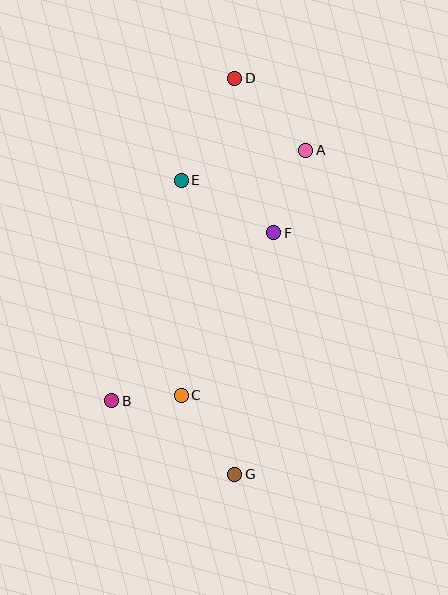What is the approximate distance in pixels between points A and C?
The distance between A and C is approximately 275 pixels.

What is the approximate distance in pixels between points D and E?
The distance between D and E is approximately 115 pixels.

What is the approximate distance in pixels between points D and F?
The distance between D and F is approximately 159 pixels.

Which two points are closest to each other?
Points B and C are closest to each other.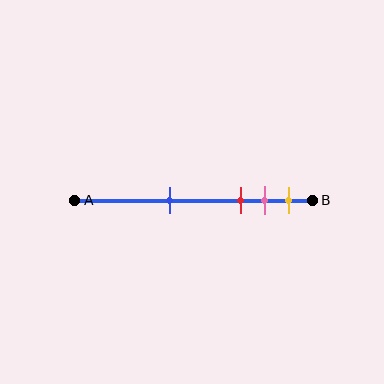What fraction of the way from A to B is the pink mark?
The pink mark is approximately 80% (0.8) of the way from A to B.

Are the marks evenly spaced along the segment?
No, the marks are not evenly spaced.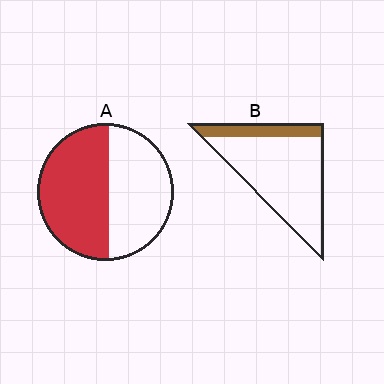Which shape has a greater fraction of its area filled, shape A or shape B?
Shape A.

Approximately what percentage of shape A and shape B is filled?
A is approximately 55% and B is approximately 20%.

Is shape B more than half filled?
No.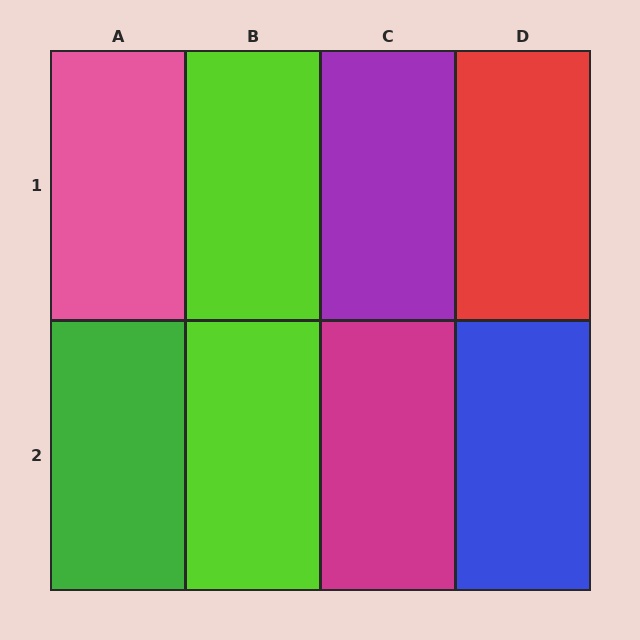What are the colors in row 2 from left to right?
Green, lime, magenta, blue.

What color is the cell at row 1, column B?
Lime.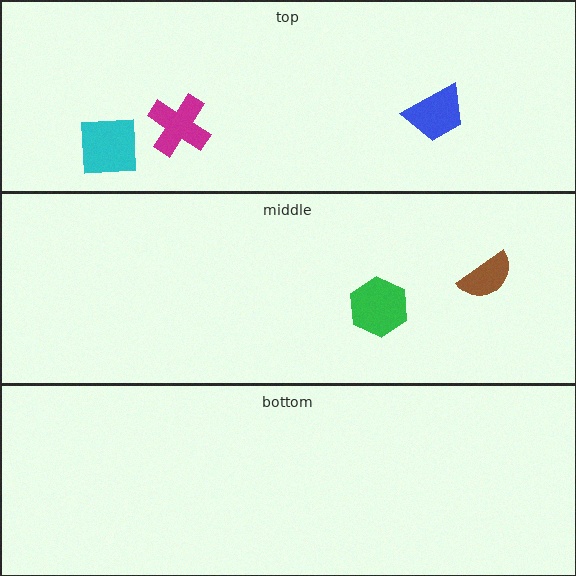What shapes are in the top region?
The blue trapezoid, the cyan square, the magenta cross.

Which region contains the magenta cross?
The top region.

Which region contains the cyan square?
The top region.